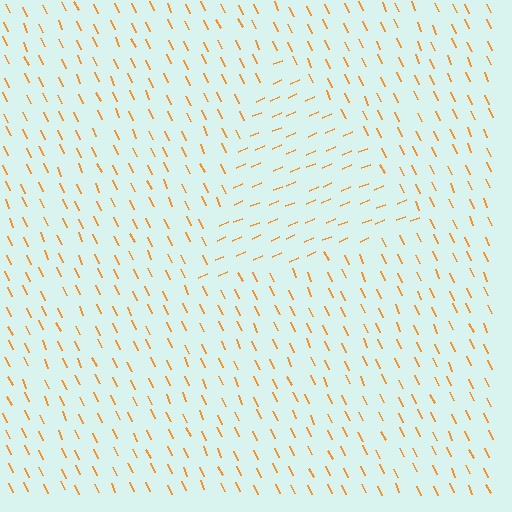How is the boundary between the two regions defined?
The boundary is defined purely by a change in line orientation (approximately 89 degrees difference). All lines are the same color and thickness.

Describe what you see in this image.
The image is filled with small orange line segments. A triangle region in the image has lines oriented differently from the surrounding lines, creating a visible texture boundary.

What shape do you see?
I see a triangle.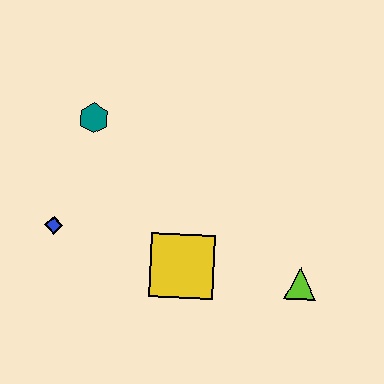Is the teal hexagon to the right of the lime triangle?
No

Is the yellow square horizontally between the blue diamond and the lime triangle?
Yes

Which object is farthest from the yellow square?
The teal hexagon is farthest from the yellow square.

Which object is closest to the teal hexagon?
The blue diamond is closest to the teal hexagon.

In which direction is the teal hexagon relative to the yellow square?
The teal hexagon is above the yellow square.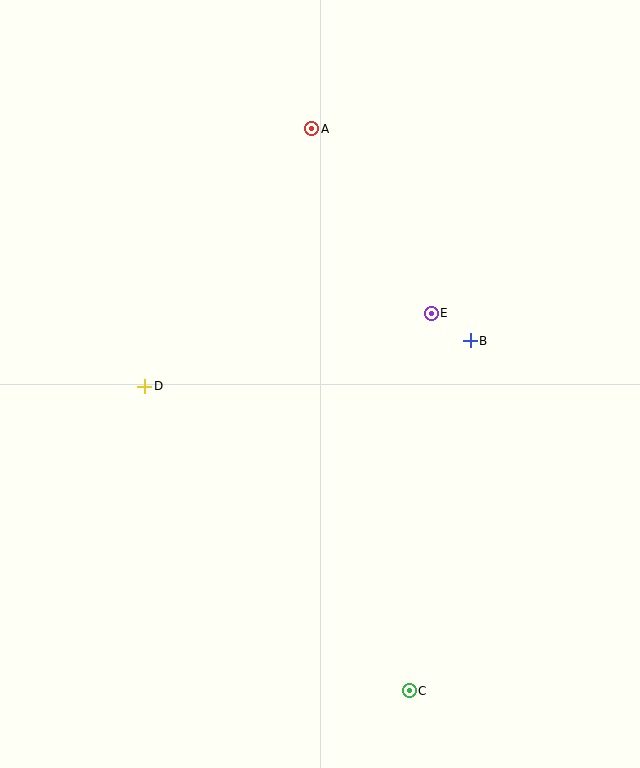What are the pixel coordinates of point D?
Point D is at (145, 386).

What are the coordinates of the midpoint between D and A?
The midpoint between D and A is at (228, 257).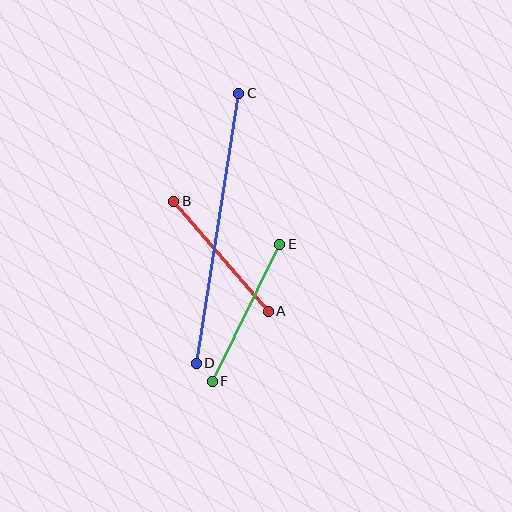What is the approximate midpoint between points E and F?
The midpoint is at approximately (246, 313) pixels.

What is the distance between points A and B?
The distance is approximately 145 pixels.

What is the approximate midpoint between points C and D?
The midpoint is at approximately (218, 228) pixels.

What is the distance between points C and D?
The distance is approximately 273 pixels.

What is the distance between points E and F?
The distance is approximately 153 pixels.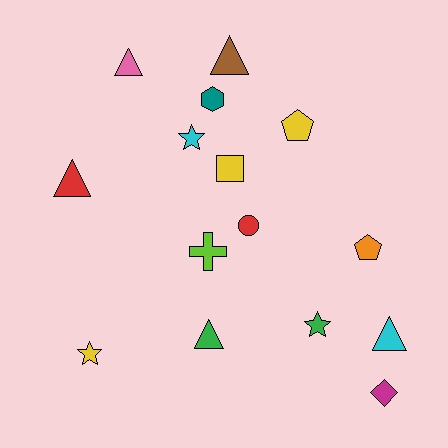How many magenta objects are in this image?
There is 1 magenta object.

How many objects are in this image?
There are 15 objects.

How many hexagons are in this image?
There is 1 hexagon.